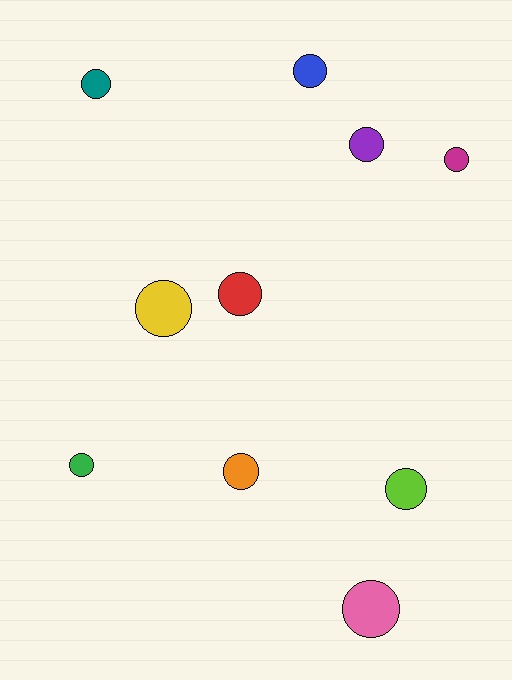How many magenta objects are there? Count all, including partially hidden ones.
There is 1 magenta object.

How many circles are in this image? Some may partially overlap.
There are 10 circles.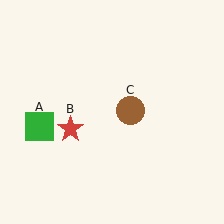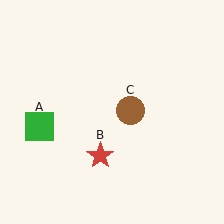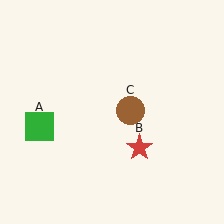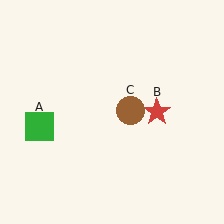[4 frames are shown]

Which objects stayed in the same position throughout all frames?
Green square (object A) and brown circle (object C) remained stationary.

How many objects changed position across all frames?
1 object changed position: red star (object B).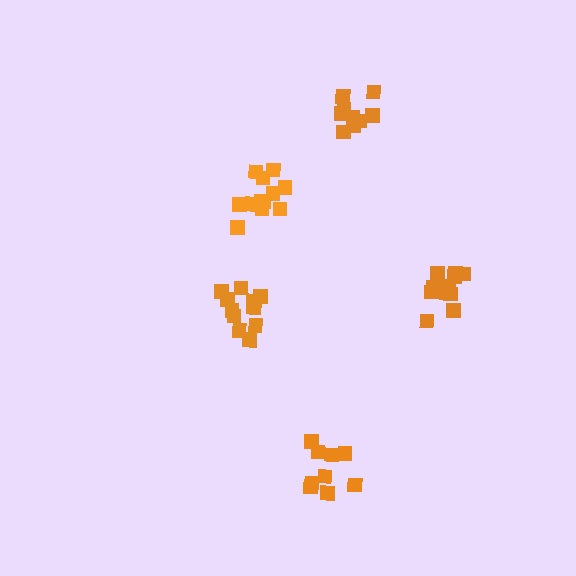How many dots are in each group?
Group 1: 12 dots, Group 2: 13 dots, Group 3: 11 dots, Group 4: 9 dots, Group 5: 12 dots (57 total).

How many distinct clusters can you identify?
There are 5 distinct clusters.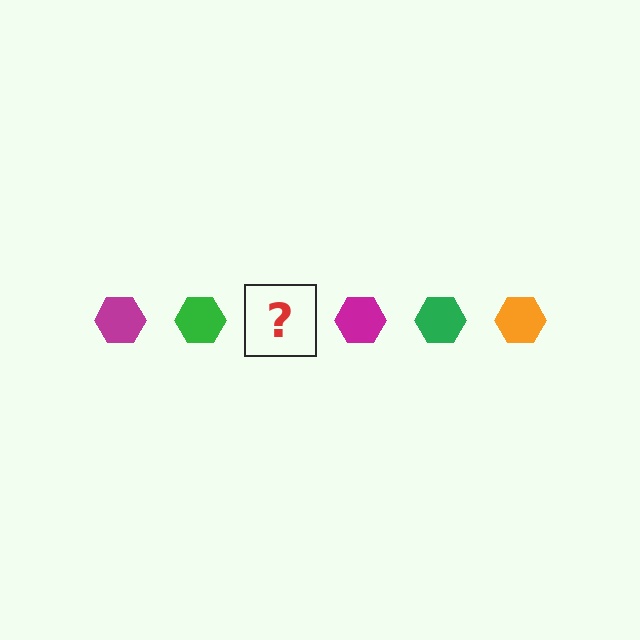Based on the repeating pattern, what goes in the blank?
The blank should be an orange hexagon.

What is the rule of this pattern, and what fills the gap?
The rule is that the pattern cycles through magenta, green, orange hexagons. The gap should be filled with an orange hexagon.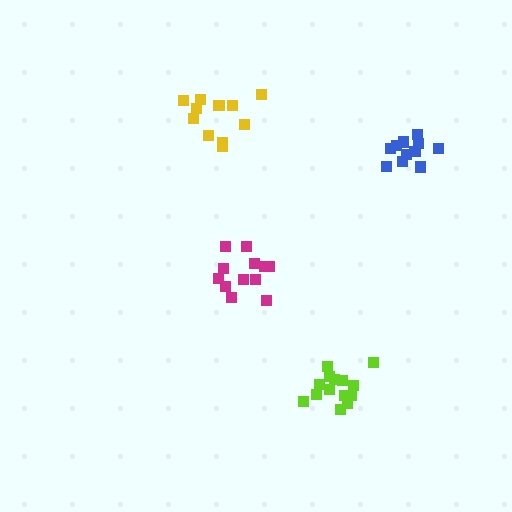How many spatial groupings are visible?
There are 4 spatial groupings.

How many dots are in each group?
Group 1: 14 dots, Group 2: 11 dots, Group 3: 12 dots, Group 4: 11 dots (48 total).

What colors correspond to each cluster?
The clusters are colored: lime, yellow, magenta, blue.